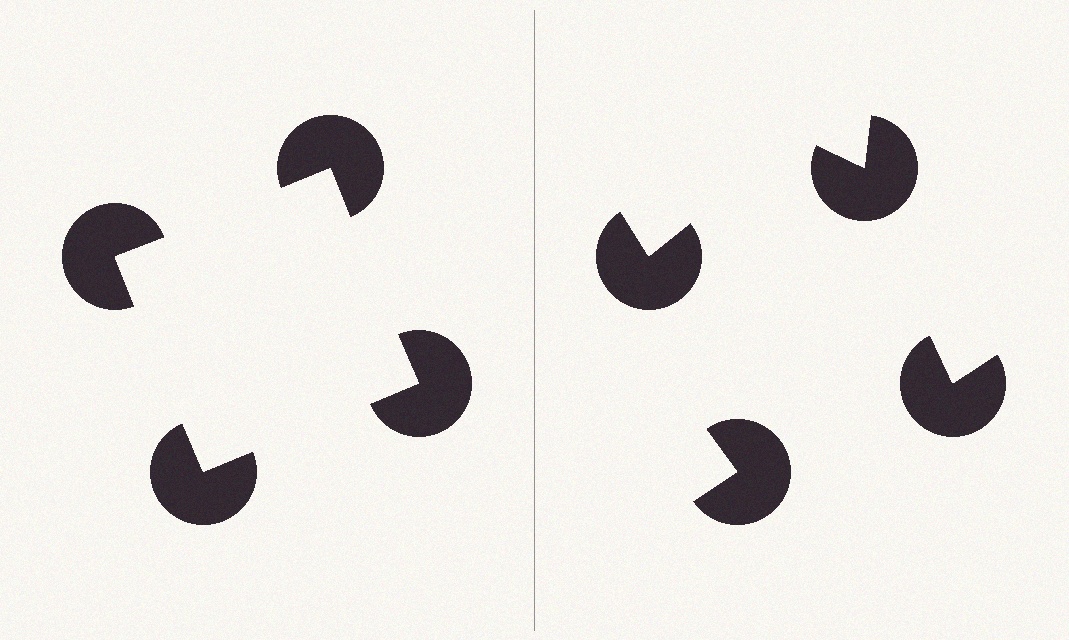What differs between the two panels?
The pac-man discs are positioned identically on both sides; only the wedge orientations differ. On the left they align to a square; on the right they are misaligned.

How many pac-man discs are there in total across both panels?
8 — 4 on each side.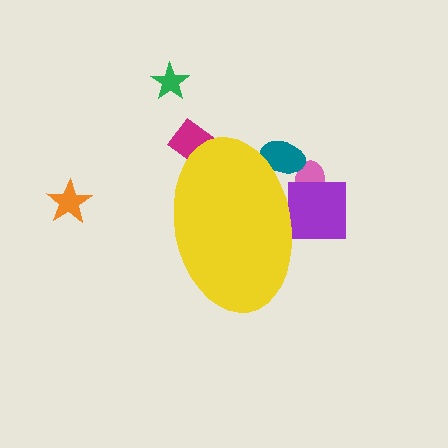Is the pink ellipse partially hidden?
Yes, the pink ellipse is partially hidden behind the yellow ellipse.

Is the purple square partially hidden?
Yes, the purple square is partially hidden behind the yellow ellipse.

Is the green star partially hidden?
No, the green star is fully visible.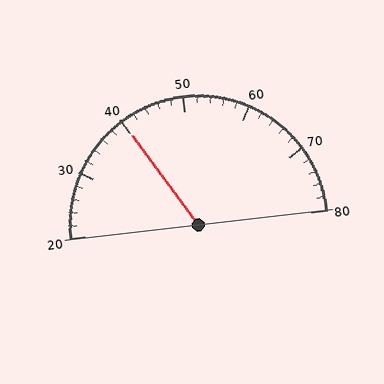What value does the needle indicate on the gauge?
The needle indicates approximately 40.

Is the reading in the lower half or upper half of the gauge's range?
The reading is in the lower half of the range (20 to 80).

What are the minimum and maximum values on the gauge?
The gauge ranges from 20 to 80.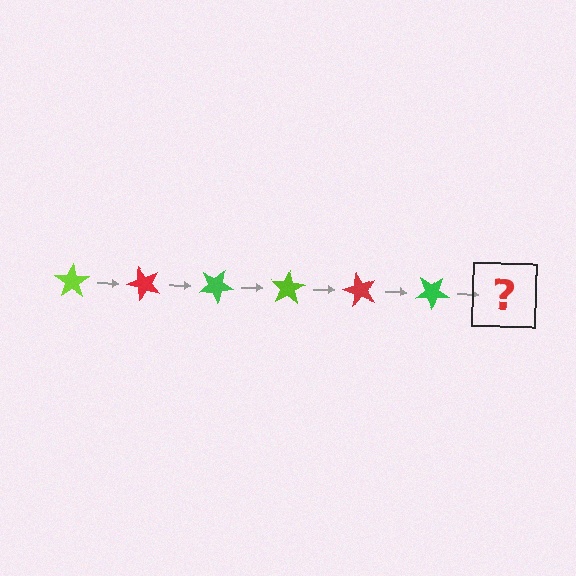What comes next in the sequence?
The next element should be a lime star, rotated 300 degrees from the start.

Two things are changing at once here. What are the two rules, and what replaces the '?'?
The two rules are that it rotates 50 degrees each step and the color cycles through lime, red, and green. The '?' should be a lime star, rotated 300 degrees from the start.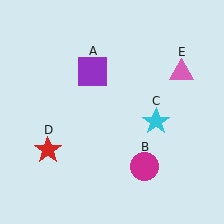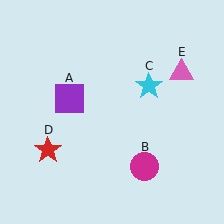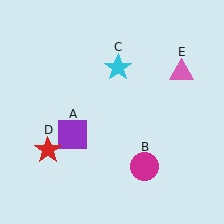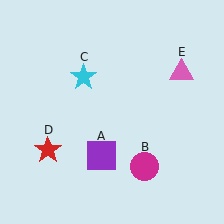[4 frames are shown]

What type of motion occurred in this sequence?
The purple square (object A), cyan star (object C) rotated counterclockwise around the center of the scene.